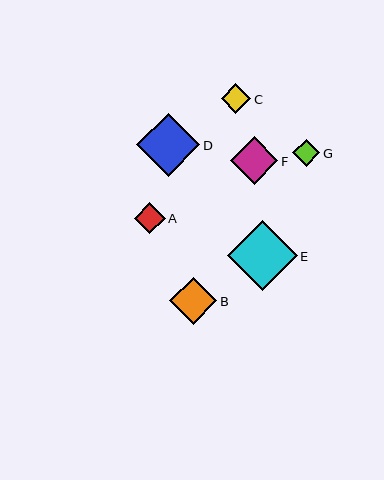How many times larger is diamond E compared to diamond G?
Diamond E is approximately 2.6 times the size of diamond G.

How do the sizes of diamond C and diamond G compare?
Diamond C and diamond G are approximately the same size.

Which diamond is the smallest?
Diamond G is the smallest with a size of approximately 27 pixels.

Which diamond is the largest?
Diamond E is the largest with a size of approximately 70 pixels.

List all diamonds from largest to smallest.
From largest to smallest: E, D, F, B, A, C, G.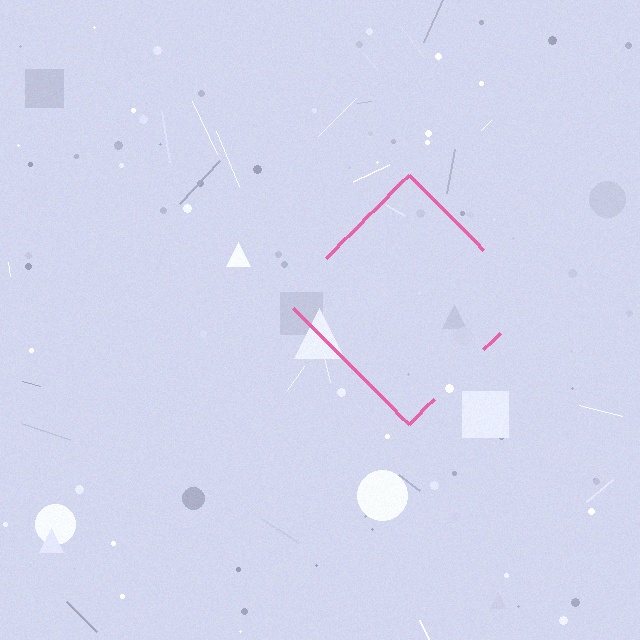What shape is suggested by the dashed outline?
The dashed outline suggests a diamond.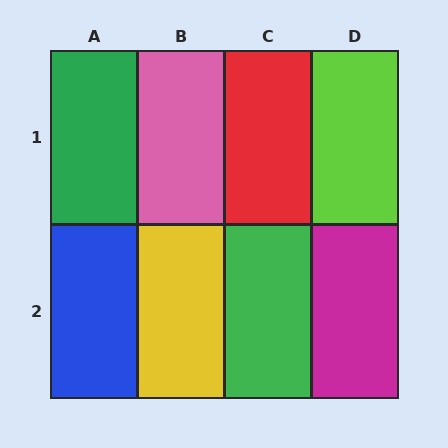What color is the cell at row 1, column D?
Lime.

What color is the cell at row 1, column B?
Pink.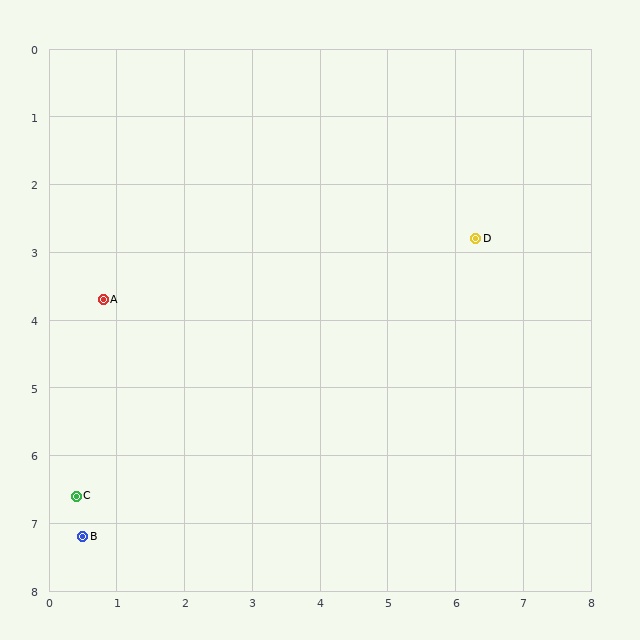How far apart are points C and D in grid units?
Points C and D are about 7.0 grid units apart.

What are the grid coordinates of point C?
Point C is at approximately (0.4, 6.6).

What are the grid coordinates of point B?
Point B is at approximately (0.5, 7.2).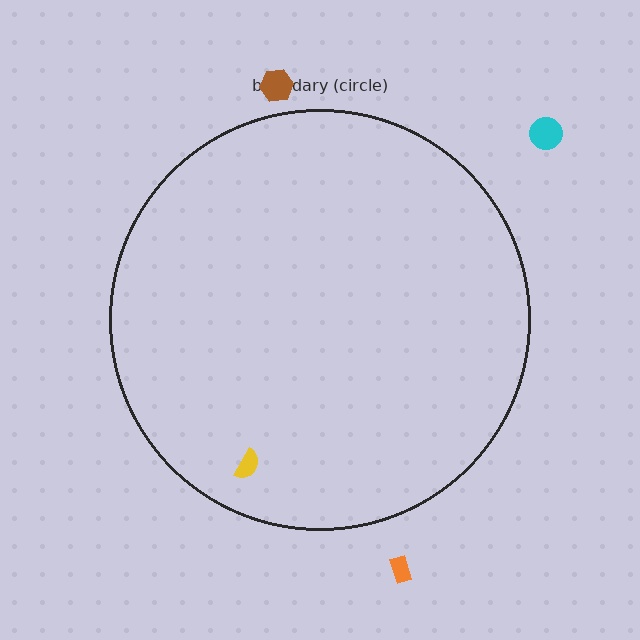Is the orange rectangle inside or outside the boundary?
Outside.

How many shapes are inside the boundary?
1 inside, 3 outside.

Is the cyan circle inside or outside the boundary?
Outside.